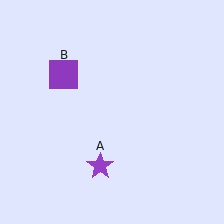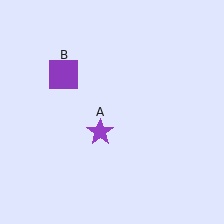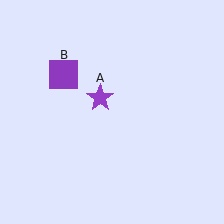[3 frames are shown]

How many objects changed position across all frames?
1 object changed position: purple star (object A).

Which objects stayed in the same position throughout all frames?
Purple square (object B) remained stationary.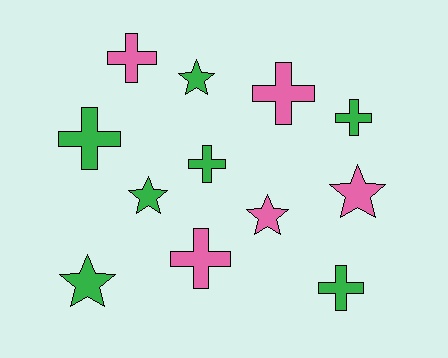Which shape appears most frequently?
Cross, with 7 objects.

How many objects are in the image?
There are 12 objects.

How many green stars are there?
There are 3 green stars.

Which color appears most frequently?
Green, with 7 objects.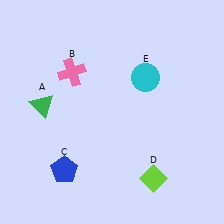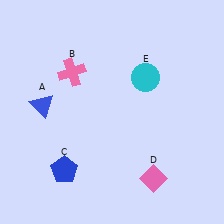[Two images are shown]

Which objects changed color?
A changed from green to blue. D changed from lime to pink.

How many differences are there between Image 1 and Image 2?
There are 2 differences between the two images.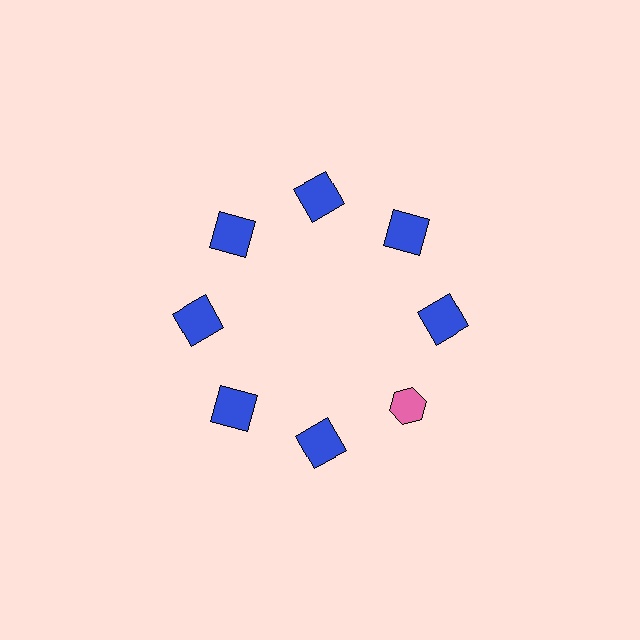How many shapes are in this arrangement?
There are 8 shapes arranged in a ring pattern.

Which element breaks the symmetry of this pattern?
The pink hexagon at roughly the 4 o'clock position breaks the symmetry. All other shapes are blue squares.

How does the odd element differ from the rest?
It differs in both color (pink instead of blue) and shape (hexagon instead of square).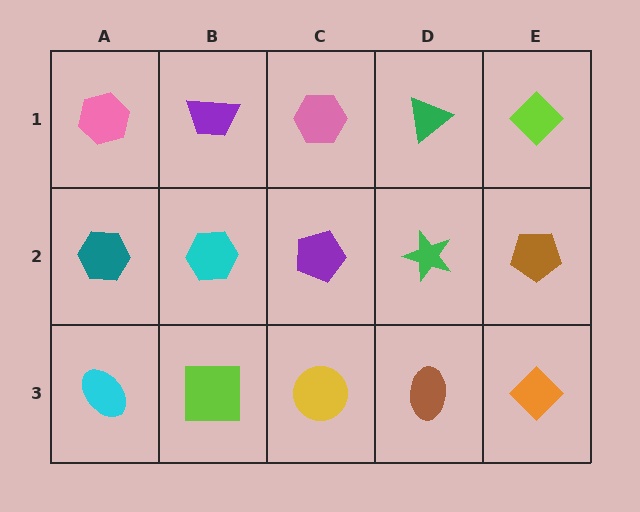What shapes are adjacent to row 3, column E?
A brown pentagon (row 2, column E), a brown ellipse (row 3, column D).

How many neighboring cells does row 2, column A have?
3.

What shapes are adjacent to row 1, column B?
A cyan hexagon (row 2, column B), a pink hexagon (row 1, column A), a pink hexagon (row 1, column C).